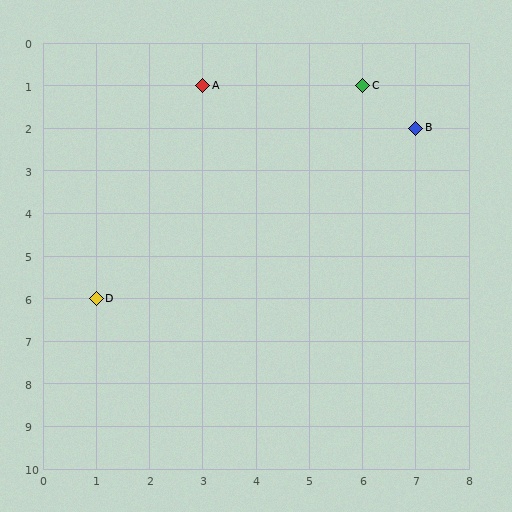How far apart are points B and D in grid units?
Points B and D are 6 columns and 4 rows apart (about 7.2 grid units diagonally).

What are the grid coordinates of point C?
Point C is at grid coordinates (6, 1).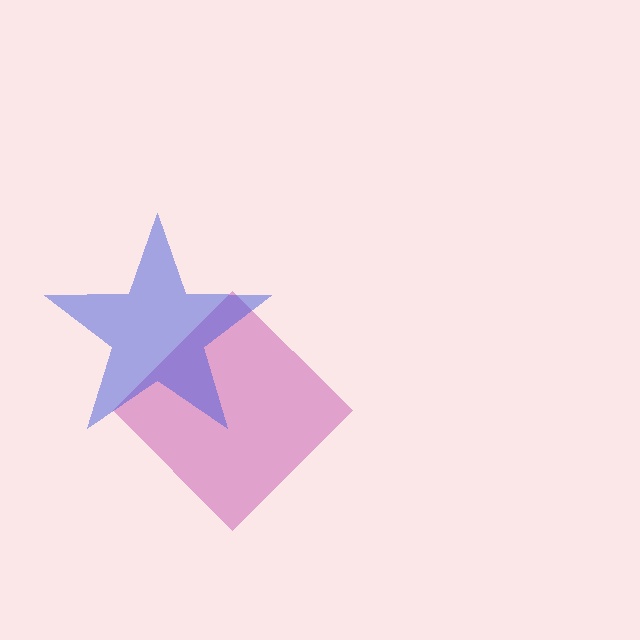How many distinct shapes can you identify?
There are 2 distinct shapes: a magenta diamond, a blue star.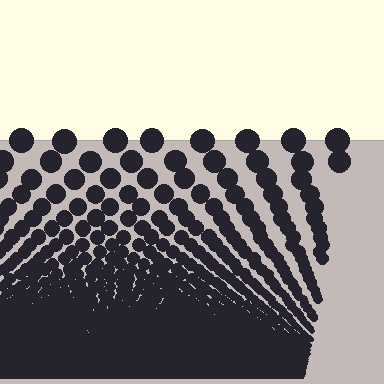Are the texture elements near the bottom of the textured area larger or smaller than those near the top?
Smaller. The gradient is inverted — elements near the bottom are smaller and denser.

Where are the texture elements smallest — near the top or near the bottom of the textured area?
Near the bottom.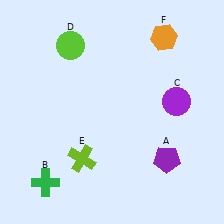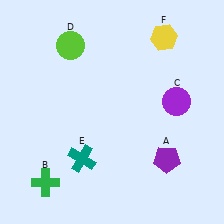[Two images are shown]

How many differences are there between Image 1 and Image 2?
There are 2 differences between the two images.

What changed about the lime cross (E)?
In Image 1, E is lime. In Image 2, it changed to teal.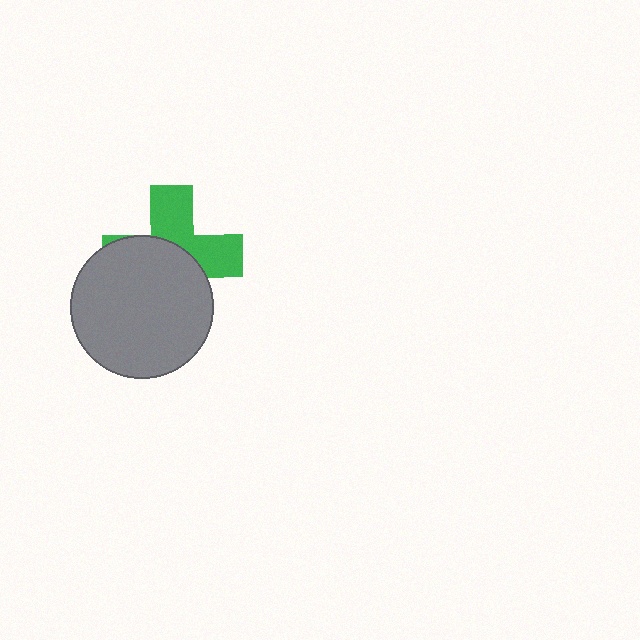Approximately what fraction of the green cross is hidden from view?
Roughly 55% of the green cross is hidden behind the gray circle.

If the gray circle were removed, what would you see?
You would see the complete green cross.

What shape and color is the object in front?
The object in front is a gray circle.